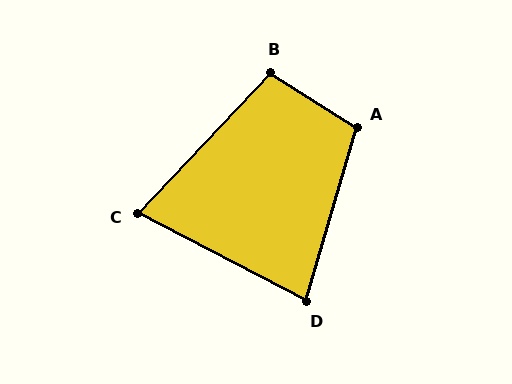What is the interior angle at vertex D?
Approximately 79 degrees (acute).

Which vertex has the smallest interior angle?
C, at approximately 74 degrees.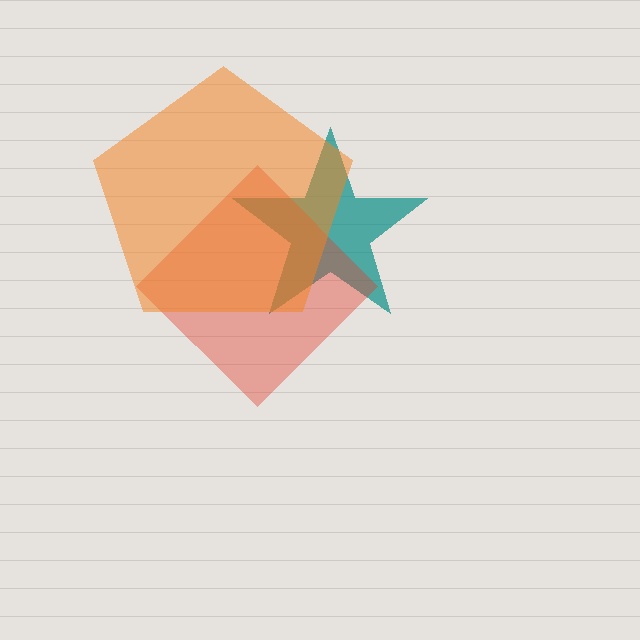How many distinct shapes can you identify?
There are 3 distinct shapes: a teal star, a red diamond, an orange pentagon.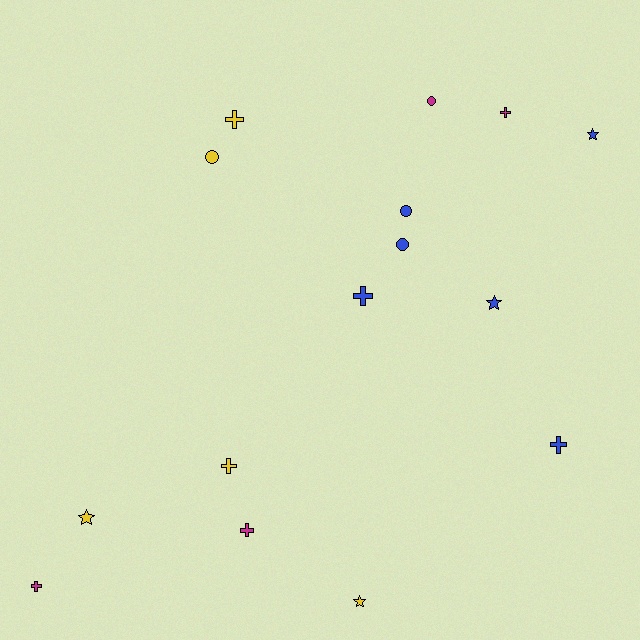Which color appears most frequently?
Blue, with 6 objects.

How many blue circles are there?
There are 2 blue circles.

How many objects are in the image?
There are 15 objects.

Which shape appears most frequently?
Cross, with 7 objects.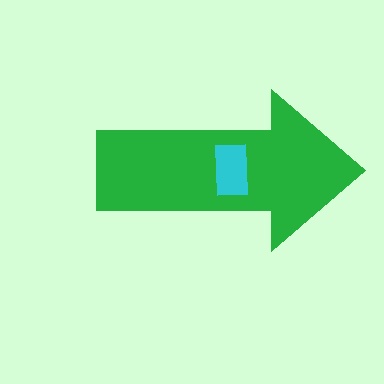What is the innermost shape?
The cyan rectangle.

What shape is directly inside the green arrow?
The cyan rectangle.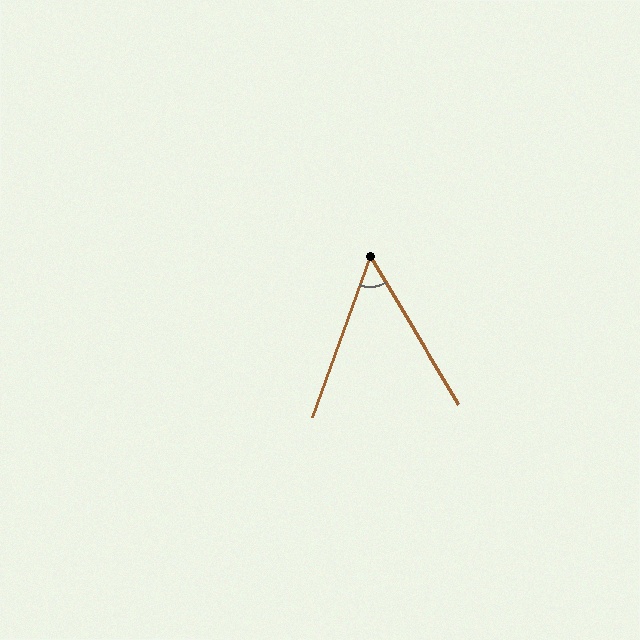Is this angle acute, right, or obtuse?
It is acute.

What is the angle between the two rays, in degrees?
Approximately 50 degrees.